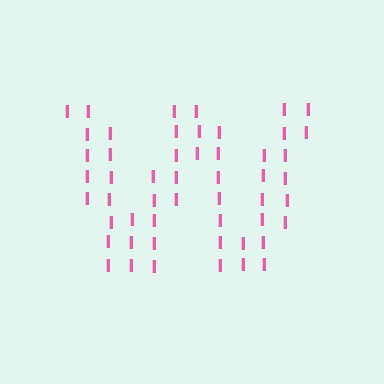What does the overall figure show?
The overall figure shows the letter W.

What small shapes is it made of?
It is made of small letter I's.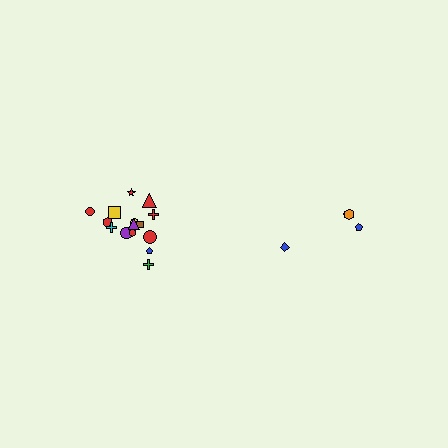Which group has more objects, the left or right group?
The left group.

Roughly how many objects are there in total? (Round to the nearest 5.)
Roughly 20 objects in total.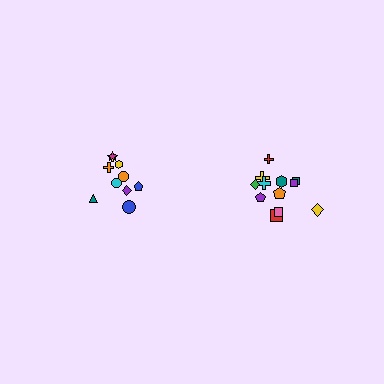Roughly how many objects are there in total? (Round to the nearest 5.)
Roughly 20 objects in total.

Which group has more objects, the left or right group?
The right group.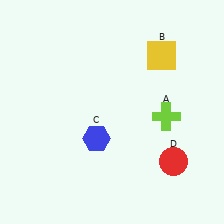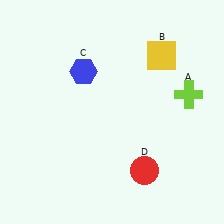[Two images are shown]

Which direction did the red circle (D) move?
The red circle (D) moved left.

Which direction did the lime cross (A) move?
The lime cross (A) moved right.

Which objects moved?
The objects that moved are: the lime cross (A), the blue hexagon (C), the red circle (D).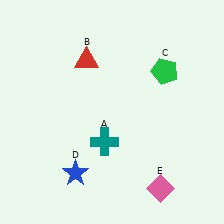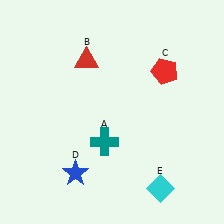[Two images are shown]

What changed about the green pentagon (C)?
In Image 1, C is green. In Image 2, it changed to red.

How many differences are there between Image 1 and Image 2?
There are 2 differences between the two images.